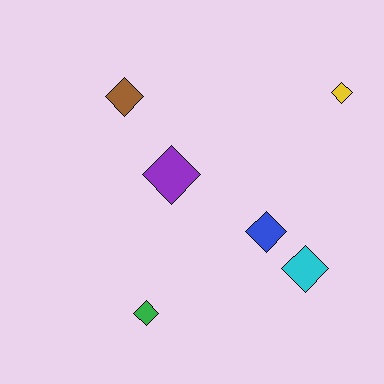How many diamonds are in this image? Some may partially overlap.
There are 6 diamonds.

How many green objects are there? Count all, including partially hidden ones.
There is 1 green object.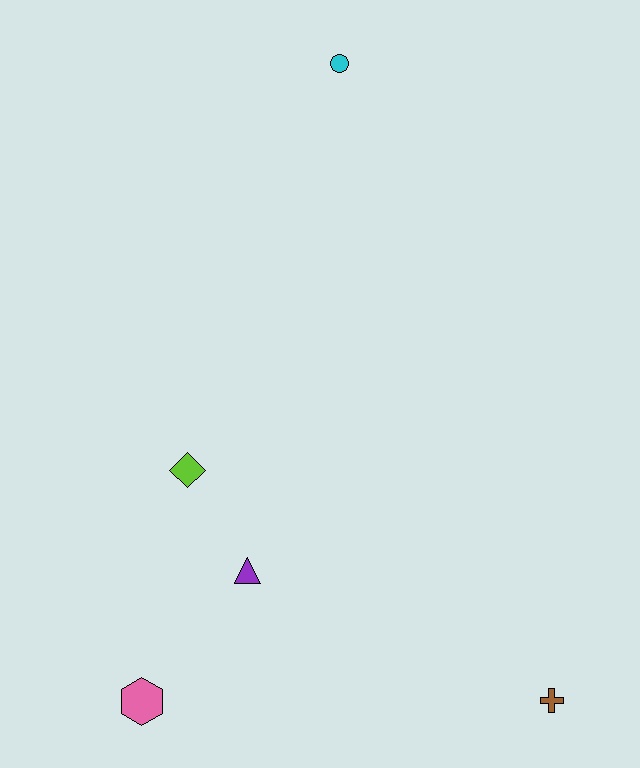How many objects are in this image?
There are 5 objects.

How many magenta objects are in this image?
There are no magenta objects.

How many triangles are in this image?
There is 1 triangle.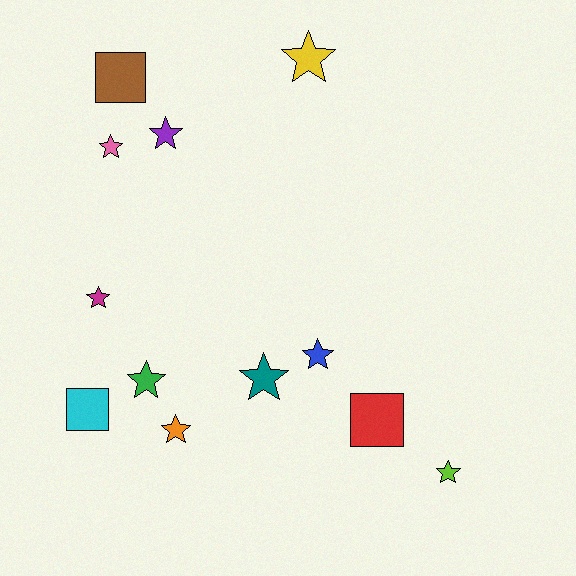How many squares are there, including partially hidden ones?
There are 3 squares.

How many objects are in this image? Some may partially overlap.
There are 12 objects.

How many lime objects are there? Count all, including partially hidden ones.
There is 1 lime object.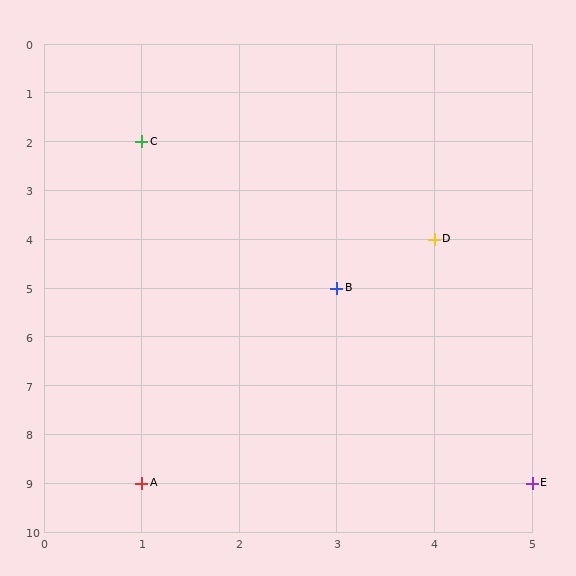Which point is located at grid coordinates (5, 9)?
Point E is at (5, 9).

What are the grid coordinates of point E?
Point E is at grid coordinates (5, 9).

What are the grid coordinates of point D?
Point D is at grid coordinates (4, 4).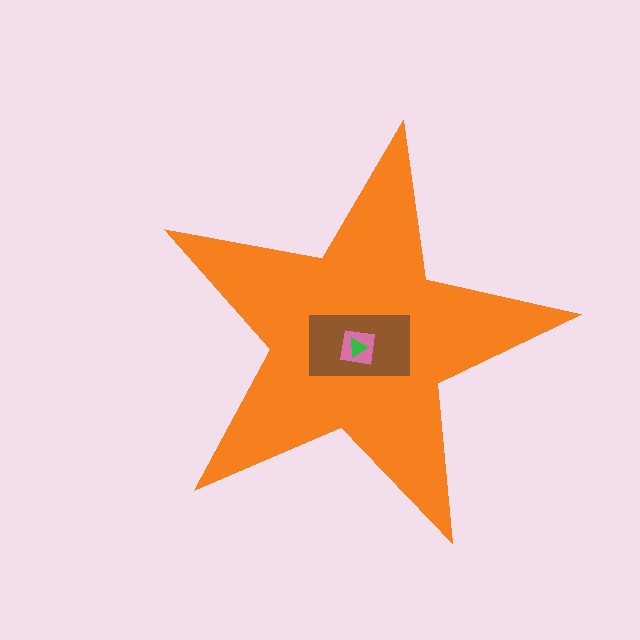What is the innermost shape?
The green triangle.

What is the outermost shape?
The orange star.